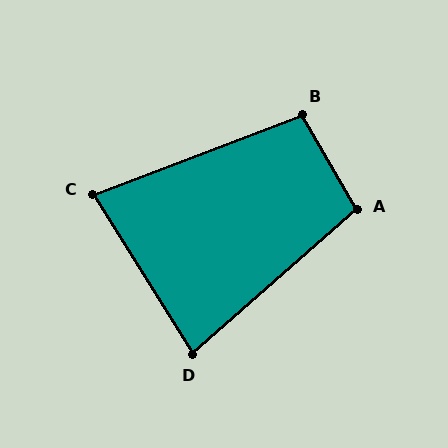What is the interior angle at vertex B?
Approximately 99 degrees (obtuse).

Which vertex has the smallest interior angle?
C, at approximately 79 degrees.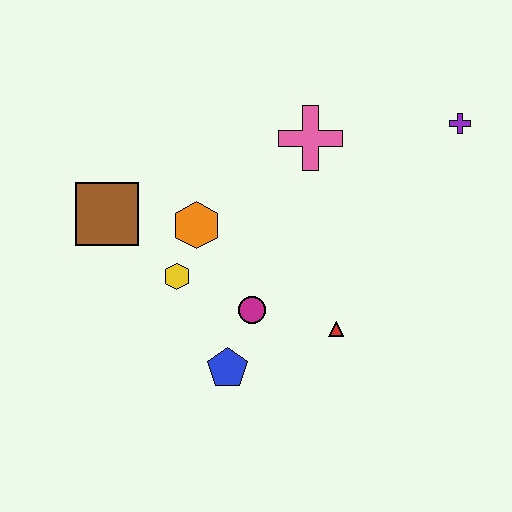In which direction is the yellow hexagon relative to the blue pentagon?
The yellow hexagon is above the blue pentagon.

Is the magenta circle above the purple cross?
No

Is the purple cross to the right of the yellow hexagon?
Yes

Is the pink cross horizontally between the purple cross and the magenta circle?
Yes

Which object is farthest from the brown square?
The purple cross is farthest from the brown square.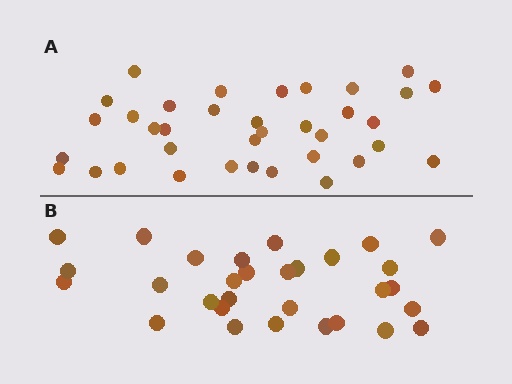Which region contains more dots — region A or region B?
Region A (the top region) has more dots.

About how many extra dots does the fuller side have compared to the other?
Region A has about 6 more dots than region B.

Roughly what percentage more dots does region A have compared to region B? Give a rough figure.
About 20% more.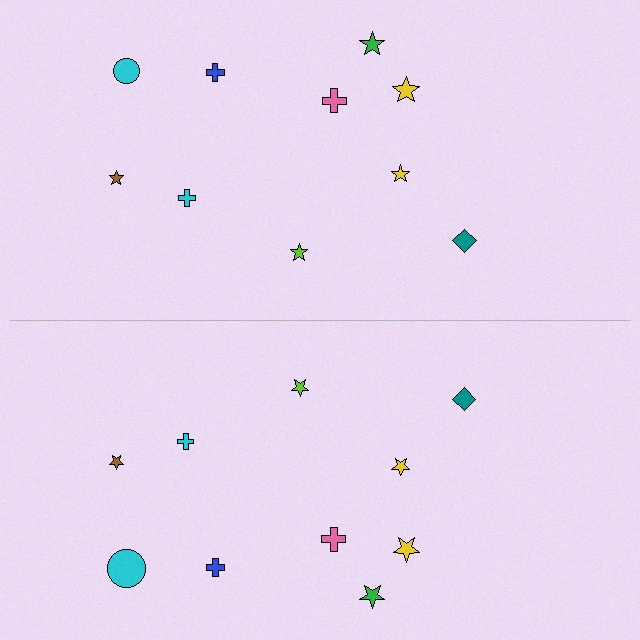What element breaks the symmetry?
The cyan circle on the bottom side has a different size than its mirror counterpart.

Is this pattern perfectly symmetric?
No, the pattern is not perfectly symmetric. The cyan circle on the bottom side has a different size than its mirror counterpart.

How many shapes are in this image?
There are 20 shapes in this image.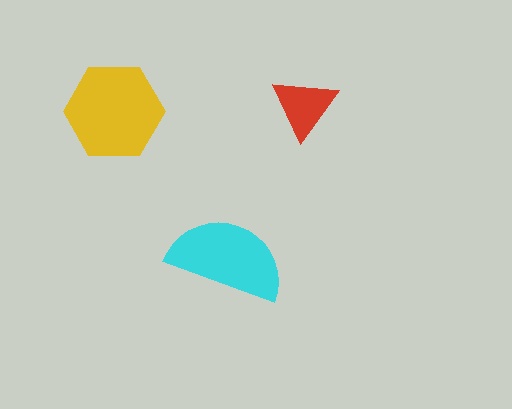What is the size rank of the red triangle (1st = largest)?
3rd.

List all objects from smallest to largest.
The red triangle, the cyan semicircle, the yellow hexagon.